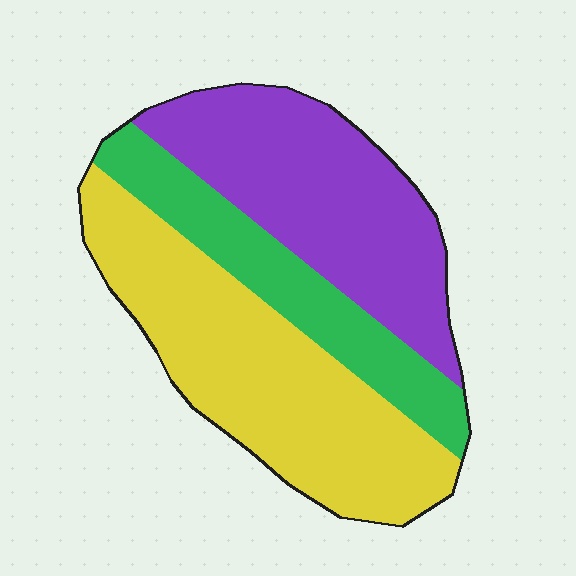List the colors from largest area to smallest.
From largest to smallest: yellow, purple, green.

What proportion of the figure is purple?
Purple covers 35% of the figure.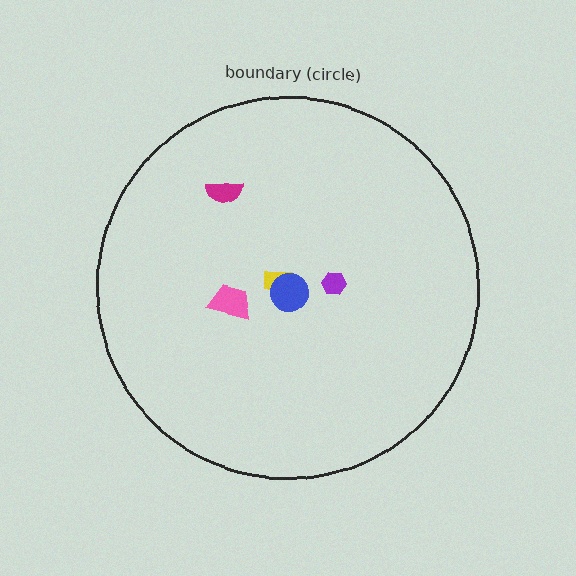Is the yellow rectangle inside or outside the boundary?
Inside.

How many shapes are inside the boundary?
5 inside, 0 outside.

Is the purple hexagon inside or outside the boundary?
Inside.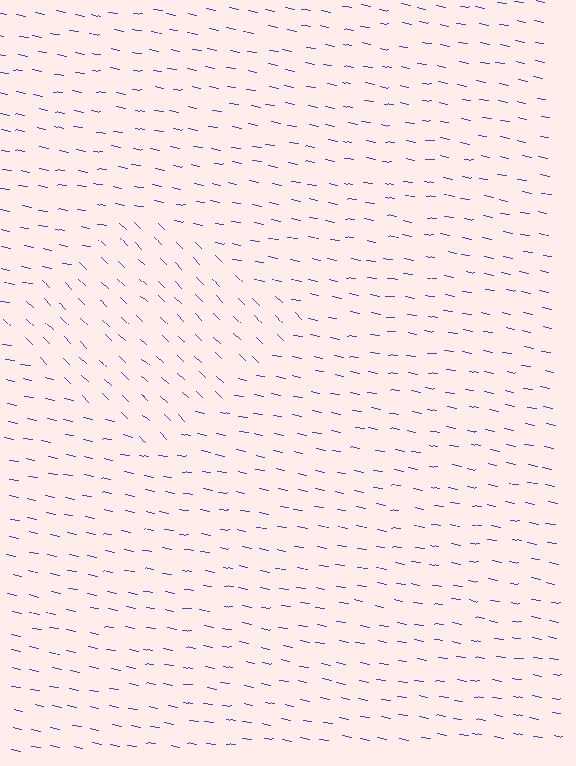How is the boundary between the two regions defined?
The boundary is defined purely by a change in line orientation (approximately 35 degrees difference). All lines are the same color and thickness.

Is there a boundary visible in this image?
Yes, there is a texture boundary formed by a change in line orientation.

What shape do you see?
I see a diamond.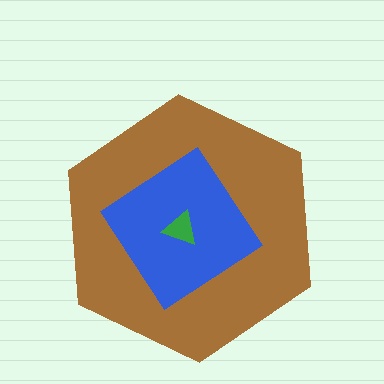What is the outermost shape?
The brown hexagon.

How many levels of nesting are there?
3.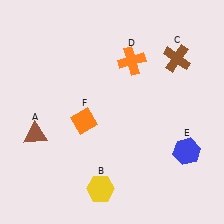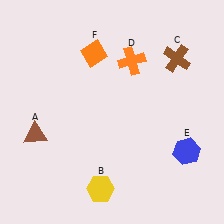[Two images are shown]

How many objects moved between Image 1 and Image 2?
1 object moved between the two images.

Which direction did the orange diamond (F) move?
The orange diamond (F) moved up.